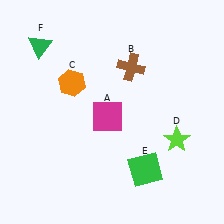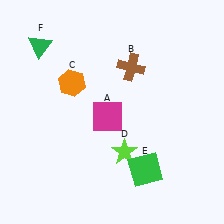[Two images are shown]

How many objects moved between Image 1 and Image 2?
1 object moved between the two images.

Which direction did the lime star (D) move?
The lime star (D) moved left.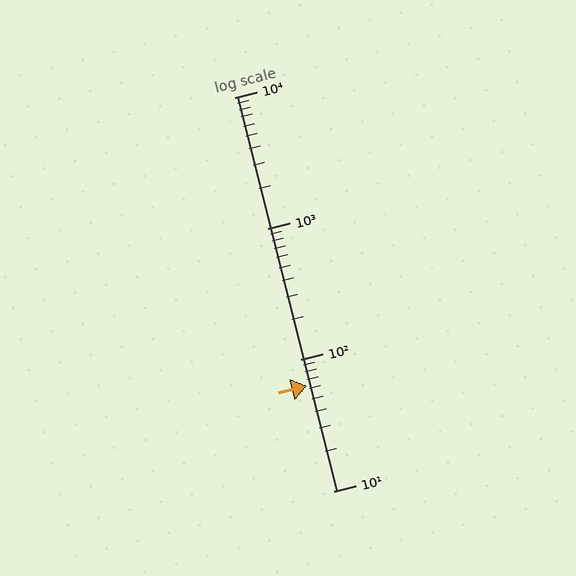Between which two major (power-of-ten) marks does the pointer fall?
The pointer is between 10 and 100.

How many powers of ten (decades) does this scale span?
The scale spans 3 decades, from 10 to 10000.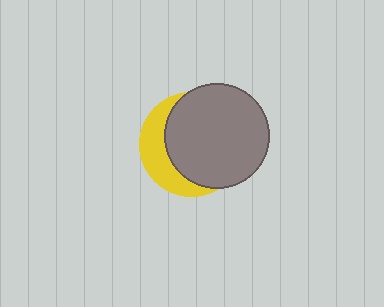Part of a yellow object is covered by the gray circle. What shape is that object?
It is a circle.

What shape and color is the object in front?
The object in front is a gray circle.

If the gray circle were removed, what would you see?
You would see the complete yellow circle.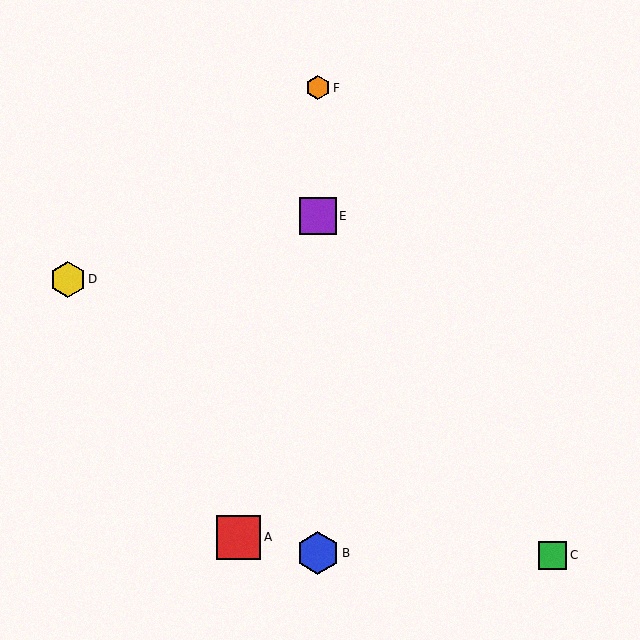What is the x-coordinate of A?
Object A is at x≈239.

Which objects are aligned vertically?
Objects B, E, F are aligned vertically.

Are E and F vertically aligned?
Yes, both are at x≈318.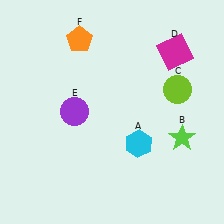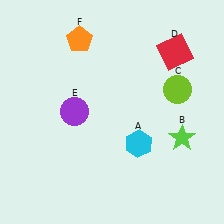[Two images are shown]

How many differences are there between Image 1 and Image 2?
There is 1 difference between the two images.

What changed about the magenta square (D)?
In Image 1, D is magenta. In Image 2, it changed to red.